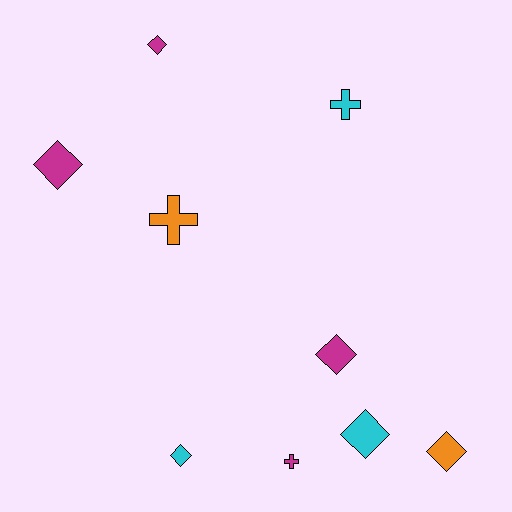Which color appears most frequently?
Magenta, with 4 objects.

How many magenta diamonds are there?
There are 3 magenta diamonds.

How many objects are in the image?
There are 9 objects.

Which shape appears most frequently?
Diamond, with 6 objects.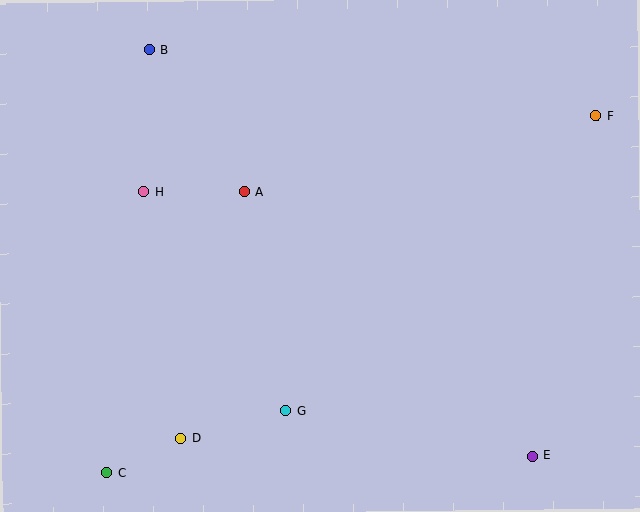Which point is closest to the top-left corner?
Point B is closest to the top-left corner.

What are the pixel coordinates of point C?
Point C is at (107, 473).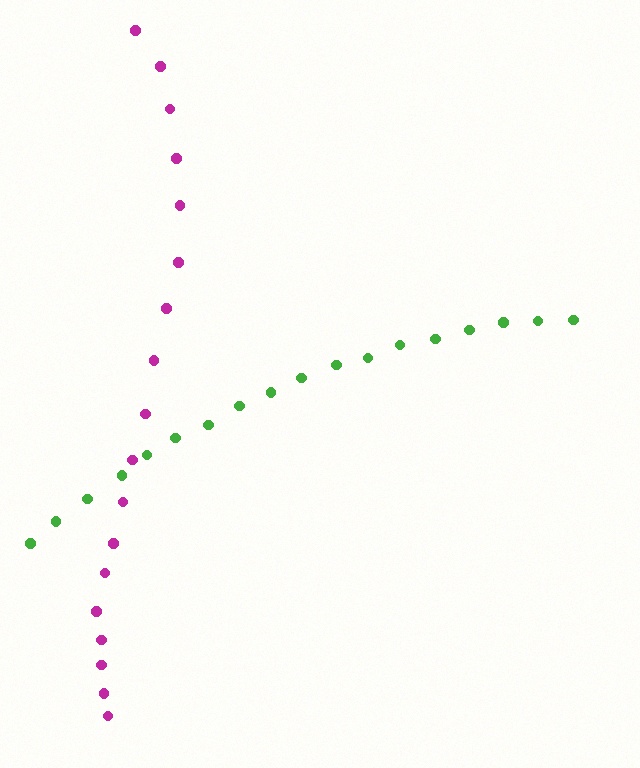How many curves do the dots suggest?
There are 2 distinct paths.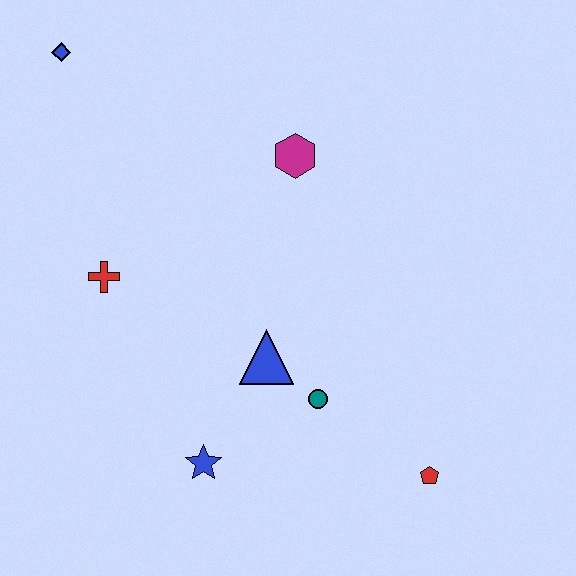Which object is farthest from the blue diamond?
The red pentagon is farthest from the blue diamond.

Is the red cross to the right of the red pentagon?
No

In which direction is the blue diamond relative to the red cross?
The blue diamond is above the red cross.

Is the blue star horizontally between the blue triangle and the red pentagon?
No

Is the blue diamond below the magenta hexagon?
No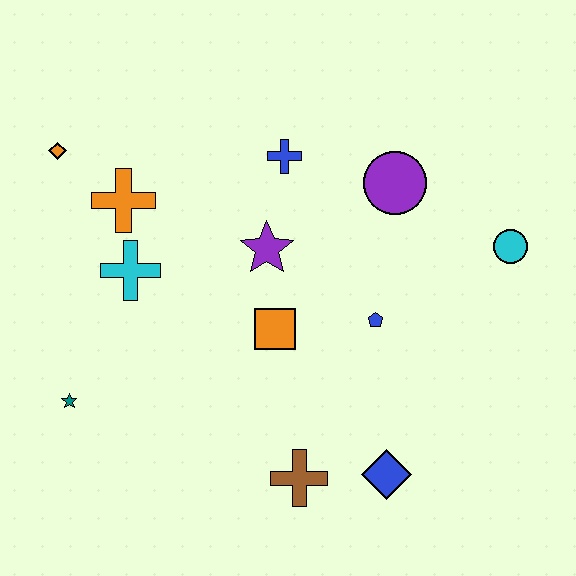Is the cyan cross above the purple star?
No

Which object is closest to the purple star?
The orange square is closest to the purple star.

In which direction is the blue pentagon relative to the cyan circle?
The blue pentagon is to the left of the cyan circle.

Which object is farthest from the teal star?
The cyan circle is farthest from the teal star.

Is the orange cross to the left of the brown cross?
Yes